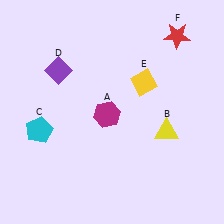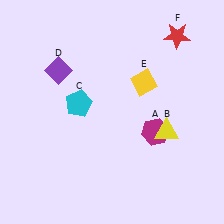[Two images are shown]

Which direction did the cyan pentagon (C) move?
The cyan pentagon (C) moved right.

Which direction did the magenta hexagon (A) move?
The magenta hexagon (A) moved right.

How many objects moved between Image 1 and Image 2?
2 objects moved between the two images.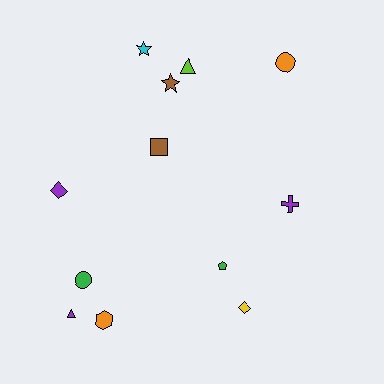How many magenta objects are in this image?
There are no magenta objects.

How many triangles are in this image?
There are 2 triangles.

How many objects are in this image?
There are 12 objects.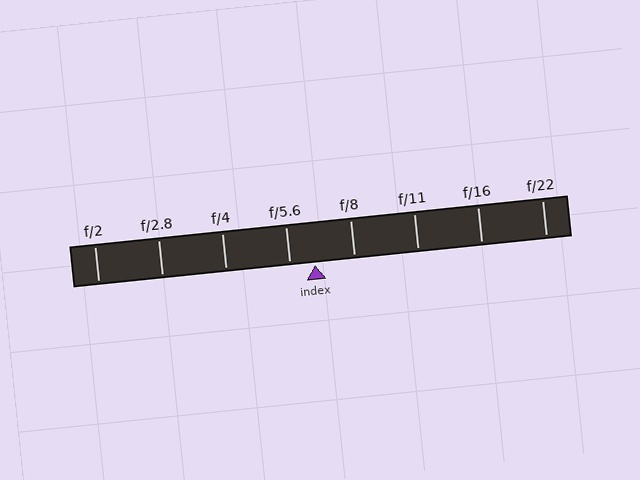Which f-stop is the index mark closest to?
The index mark is closest to f/5.6.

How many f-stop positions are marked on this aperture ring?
There are 8 f-stop positions marked.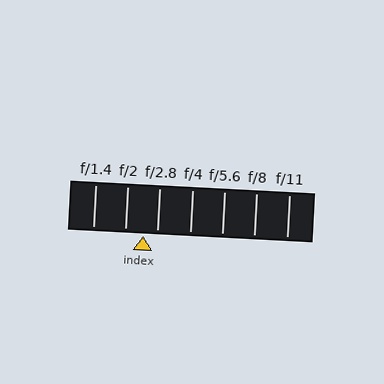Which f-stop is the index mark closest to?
The index mark is closest to f/2.8.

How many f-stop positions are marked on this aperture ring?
There are 7 f-stop positions marked.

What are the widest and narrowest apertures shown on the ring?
The widest aperture shown is f/1.4 and the narrowest is f/11.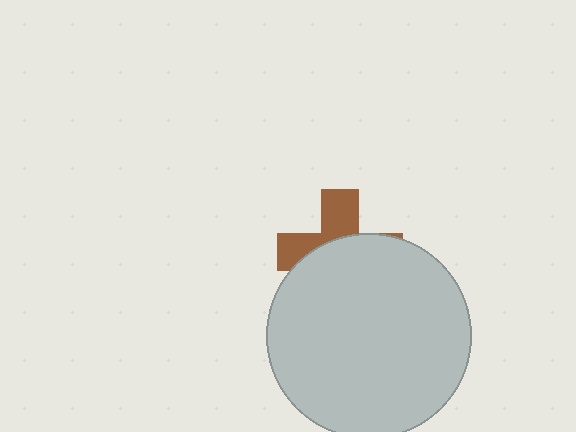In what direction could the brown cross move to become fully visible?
The brown cross could move up. That would shift it out from behind the light gray circle entirely.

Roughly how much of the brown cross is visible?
A small part of it is visible (roughly 38%).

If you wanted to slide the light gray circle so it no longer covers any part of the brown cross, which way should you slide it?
Slide it down — that is the most direct way to separate the two shapes.